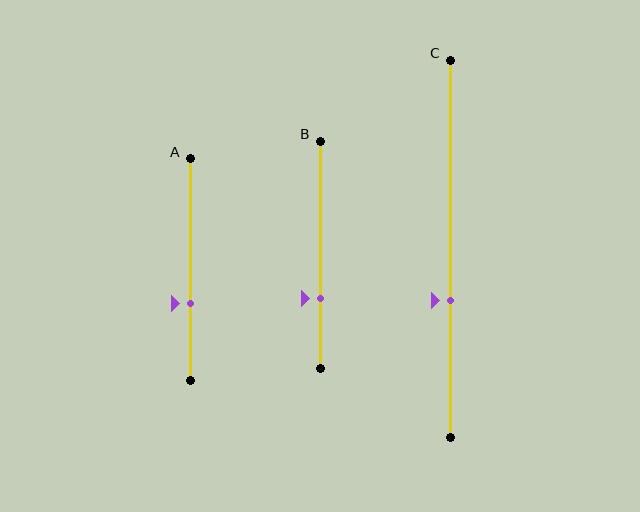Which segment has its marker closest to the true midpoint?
Segment C has its marker closest to the true midpoint.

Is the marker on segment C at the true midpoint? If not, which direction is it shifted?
No, the marker on segment C is shifted downward by about 14% of the segment length.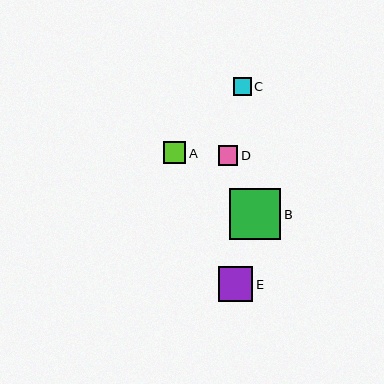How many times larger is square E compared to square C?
Square E is approximately 2.0 times the size of square C.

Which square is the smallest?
Square C is the smallest with a size of approximately 18 pixels.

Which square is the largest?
Square B is the largest with a size of approximately 51 pixels.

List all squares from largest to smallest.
From largest to smallest: B, E, A, D, C.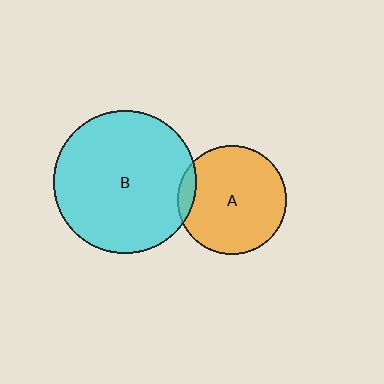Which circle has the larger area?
Circle B (cyan).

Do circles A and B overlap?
Yes.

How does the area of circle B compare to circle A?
Approximately 1.7 times.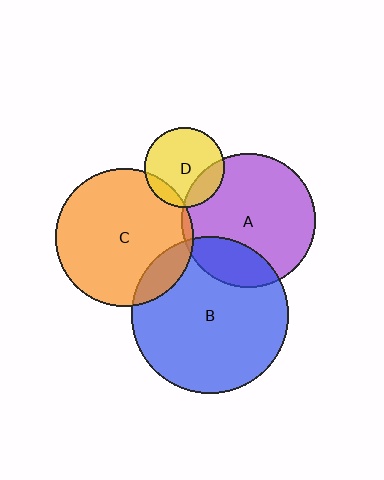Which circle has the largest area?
Circle B (blue).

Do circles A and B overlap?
Yes.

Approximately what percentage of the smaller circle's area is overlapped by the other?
Approximately 20%.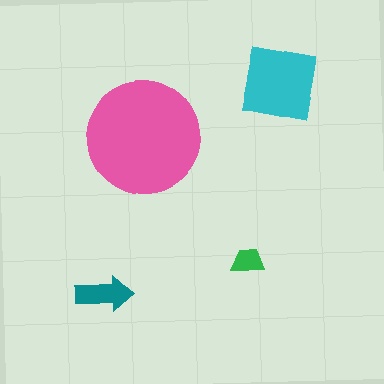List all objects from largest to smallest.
The pink circle, the cyan square, the teal arrow, the green trapezoid.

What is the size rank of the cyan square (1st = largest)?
2nd.